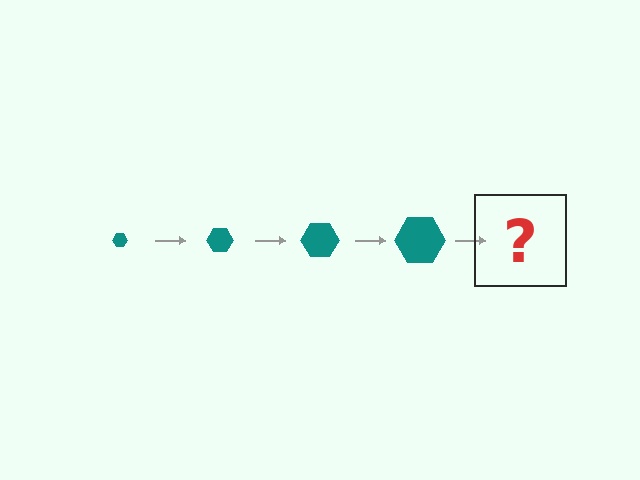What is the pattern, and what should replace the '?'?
The pattern is that the hexagon gets progressively larger each step. The '?' should be a teal hexagon, larger than the previous one.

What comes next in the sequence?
The next element should be a teal hexagon, larger than the previous one.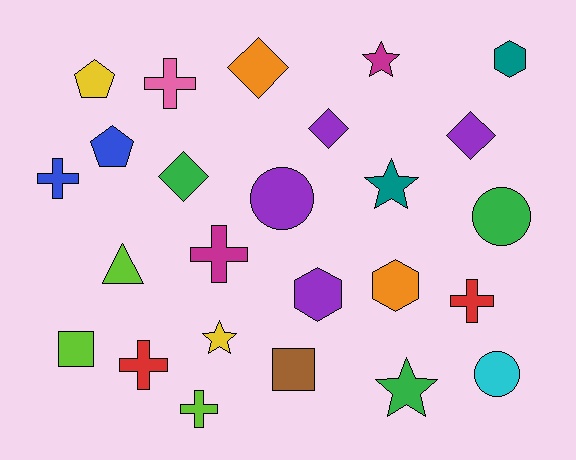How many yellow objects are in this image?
There are 2 yellow objects.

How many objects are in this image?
There are 25 objects.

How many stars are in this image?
There are 4 stars.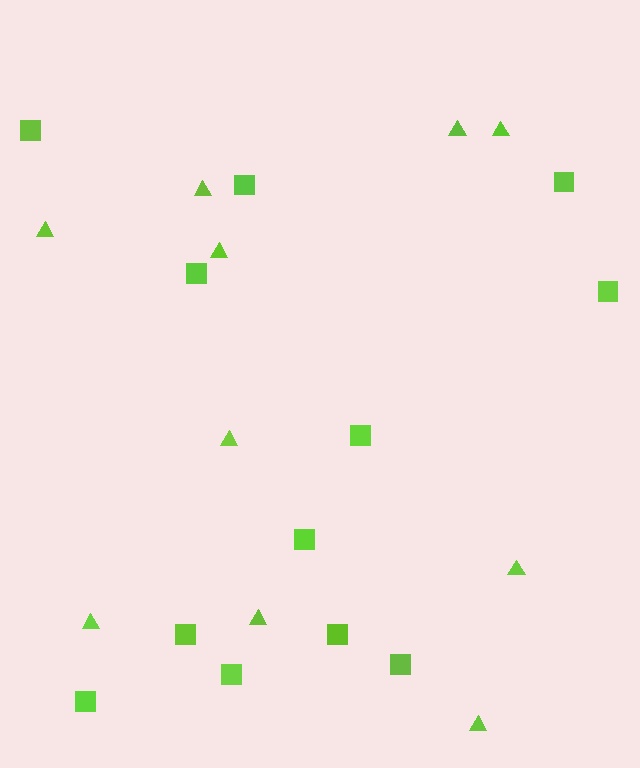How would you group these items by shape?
There are 2 groups: one group of triangles (10) and one group of squares (12).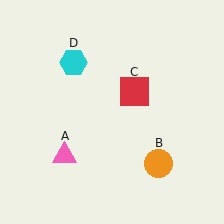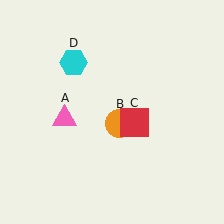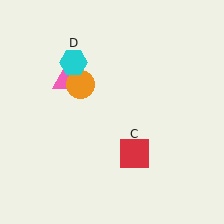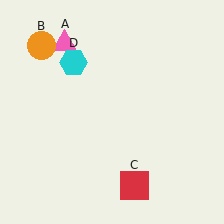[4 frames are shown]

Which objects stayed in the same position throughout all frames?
Cyan hexagon (object D) remained stationary.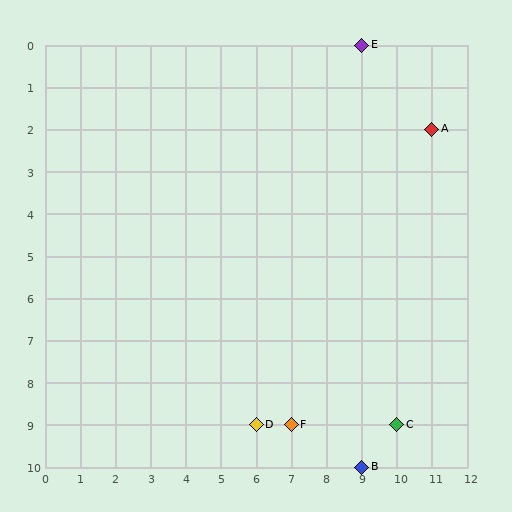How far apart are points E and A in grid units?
Points E and A are 2 columns and 2 rows apart (about 2.8 grid units diagonally).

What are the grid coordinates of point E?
Point E is at grid coordinates (9, 0).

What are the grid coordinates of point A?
Point A is at grid coordinates (11, 2).